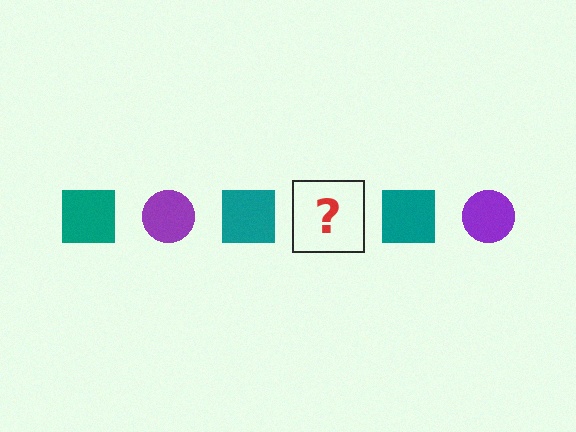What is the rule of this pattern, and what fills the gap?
The rule is that the pattern alternates between teal square and purple circle. The gap should be filled with a purple circle.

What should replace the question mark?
The question mark should be replaced with a purple circle.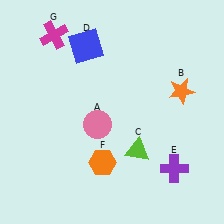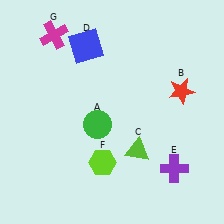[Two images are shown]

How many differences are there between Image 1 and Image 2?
There are 3 differences between the two images.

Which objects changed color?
A changed from pink to green. B changed from orange to red. F changed from orange to lime.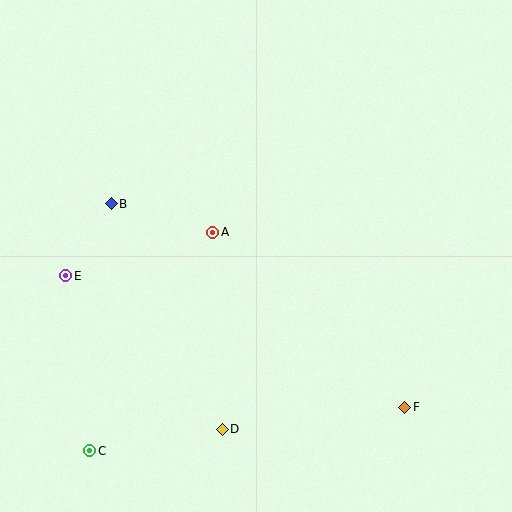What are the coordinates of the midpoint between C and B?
The midpoint between C and B is at (101, 327).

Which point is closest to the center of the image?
Point A at (213, 232) is closest to the center.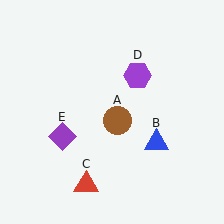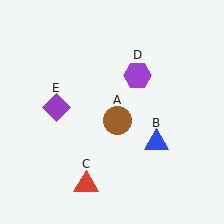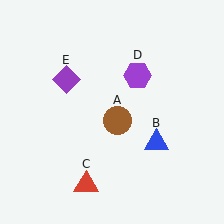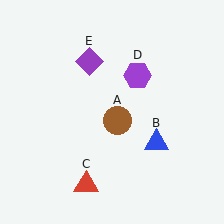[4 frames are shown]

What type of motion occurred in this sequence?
The purple diamond (object E) rotated clockwise around the center of the scene.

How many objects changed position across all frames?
1 object changed position: purple diamond (object E).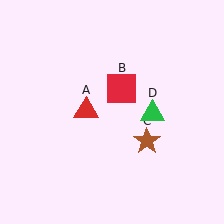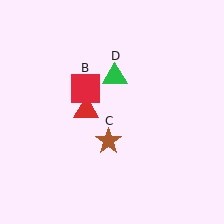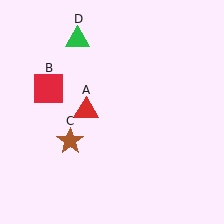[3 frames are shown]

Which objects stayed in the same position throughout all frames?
Red triangle (object A) remained stationary.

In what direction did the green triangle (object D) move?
The green triangle (object D) moved up and to the left.